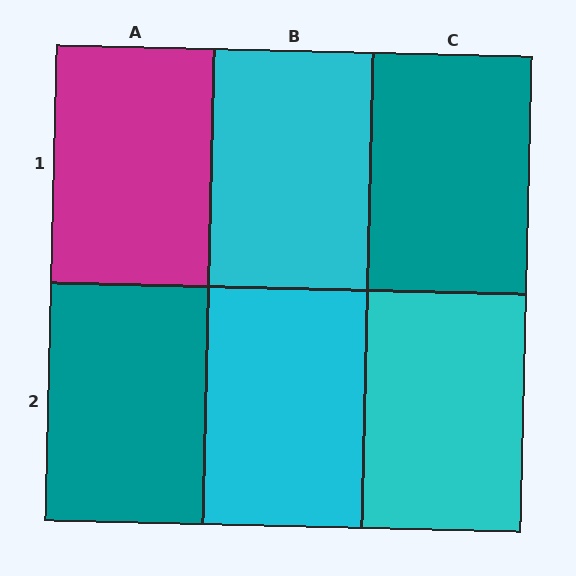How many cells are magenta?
1 cell is magenta.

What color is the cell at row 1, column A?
Magenta.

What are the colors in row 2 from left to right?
Teal, cyan, cyan.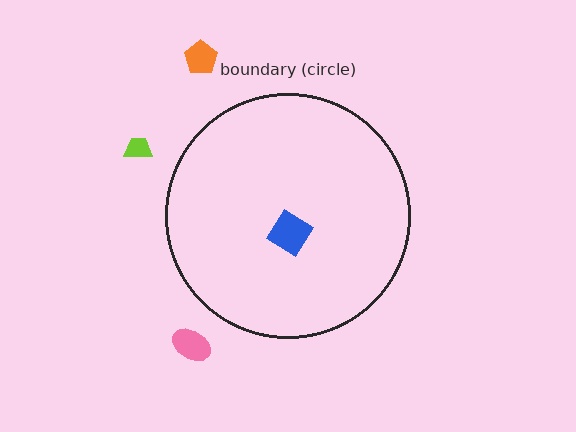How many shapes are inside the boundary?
1 inside, 3 outside.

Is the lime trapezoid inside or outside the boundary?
Outside.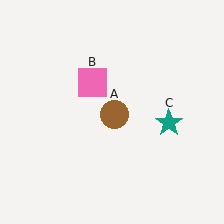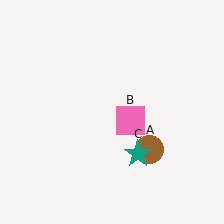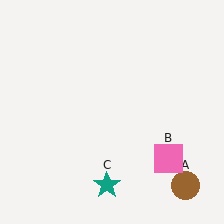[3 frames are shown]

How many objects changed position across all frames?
3 objects changed position: brown circle (object A), pink square (object B), teal star (object C).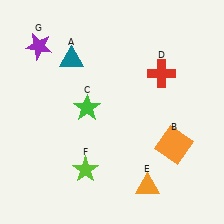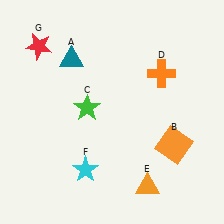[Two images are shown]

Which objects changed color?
D changed from red to orange. F changed from lime to cyan. G changed from purple to red.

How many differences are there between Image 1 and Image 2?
There are 3 differences between the two images.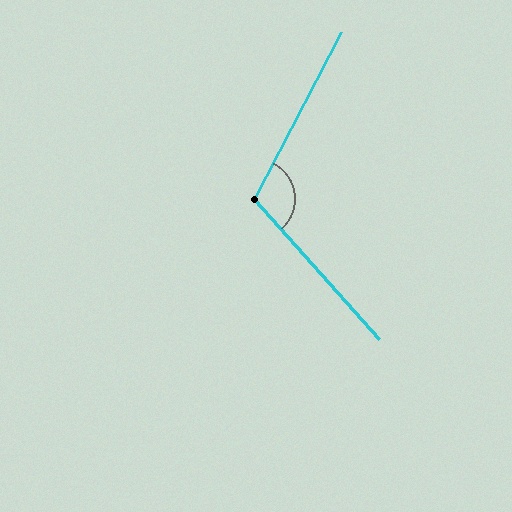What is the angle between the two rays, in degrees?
Approximately 111 degrees.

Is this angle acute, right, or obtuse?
It is obtuse.